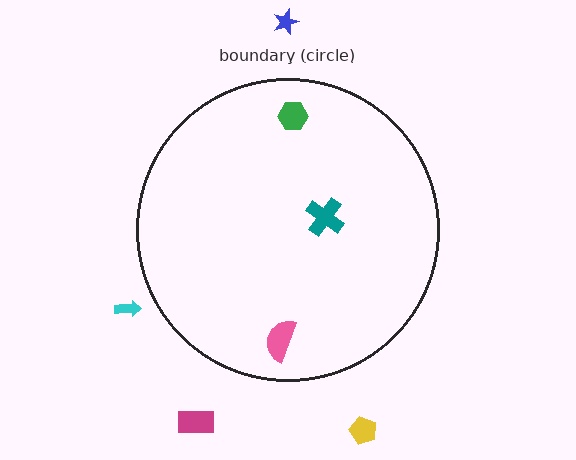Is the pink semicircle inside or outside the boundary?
Inside.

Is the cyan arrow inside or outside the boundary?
Outside.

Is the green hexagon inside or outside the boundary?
Inside.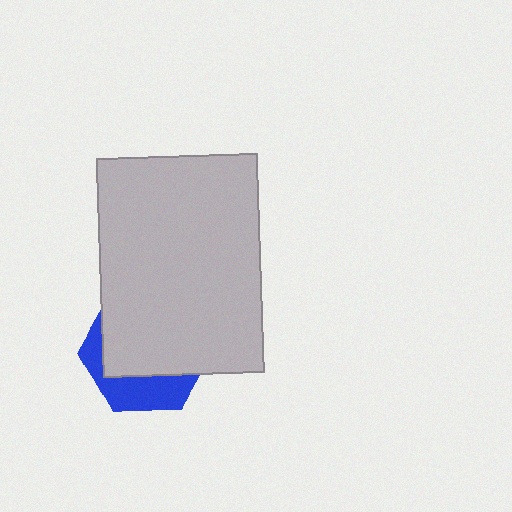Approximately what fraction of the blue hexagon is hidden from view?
Roughly 67% of the blue hexagon is hidden behind the light gray rectangle.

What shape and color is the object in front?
The object in front is a light gray rectangle.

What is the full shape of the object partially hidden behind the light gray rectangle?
The partially hidden object is a blue hexagon.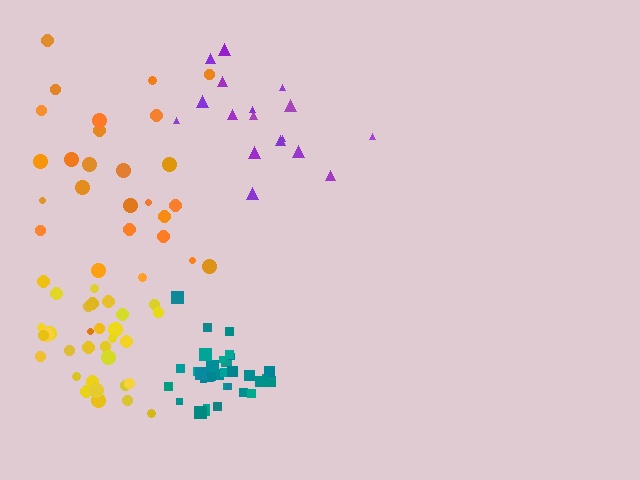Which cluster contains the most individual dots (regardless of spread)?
Teal (35).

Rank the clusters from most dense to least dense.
teal, yellow, orange, purple.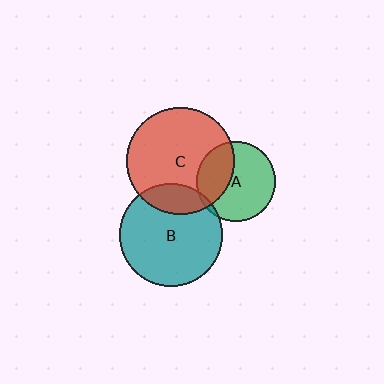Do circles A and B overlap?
Yes.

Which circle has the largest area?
Circle C (red).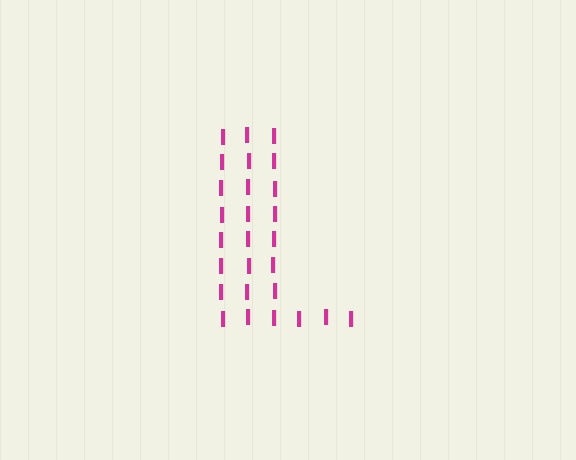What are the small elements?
The small elements are letter I's.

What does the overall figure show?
The overall figure shows the letter L.